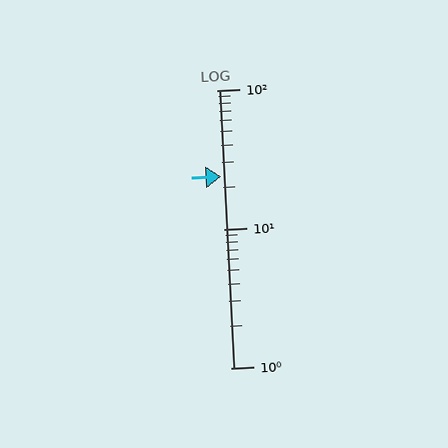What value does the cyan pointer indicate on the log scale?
The pointer indicates approximately 24.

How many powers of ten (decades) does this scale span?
The scale spans 2 decades, from 1 to 100.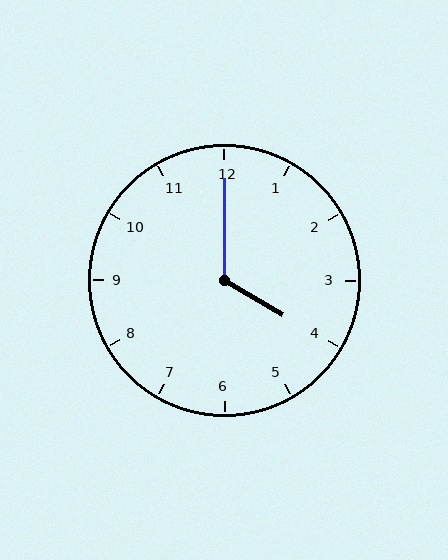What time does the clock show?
4:00.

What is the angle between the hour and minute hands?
Approximately 120 degrees.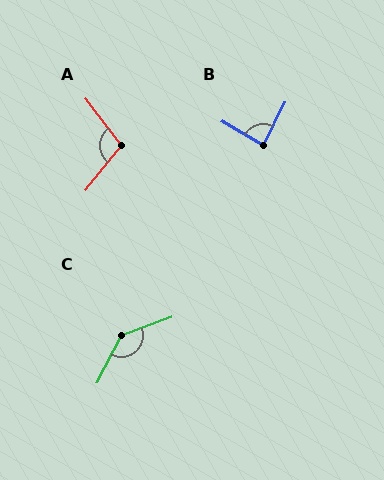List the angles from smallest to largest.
B (86°), A (104°), C (137°).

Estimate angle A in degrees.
Approximately 104 degrees.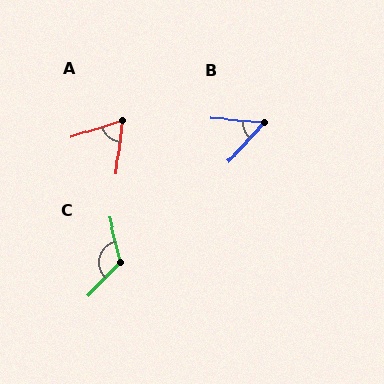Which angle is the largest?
C, at approximately 122 degrees.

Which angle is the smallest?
B, at approximately 52 degrees.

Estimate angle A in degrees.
Approximately 65 degrees.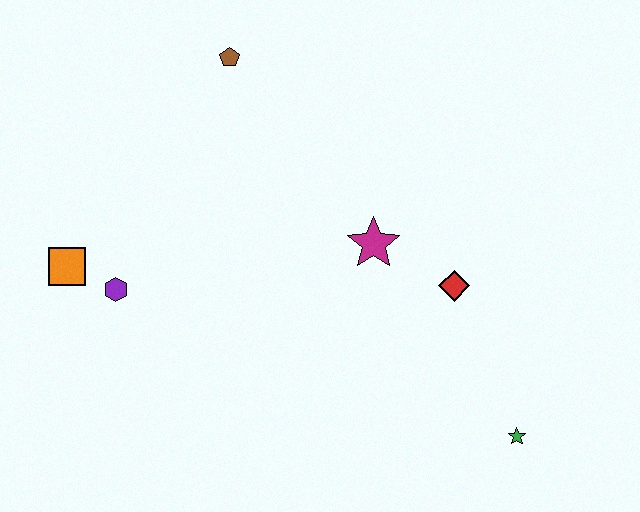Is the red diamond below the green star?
No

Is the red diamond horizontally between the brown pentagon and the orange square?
No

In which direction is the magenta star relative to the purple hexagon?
The magenta star is to the right of the purple hexagon.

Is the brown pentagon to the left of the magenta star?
Yes